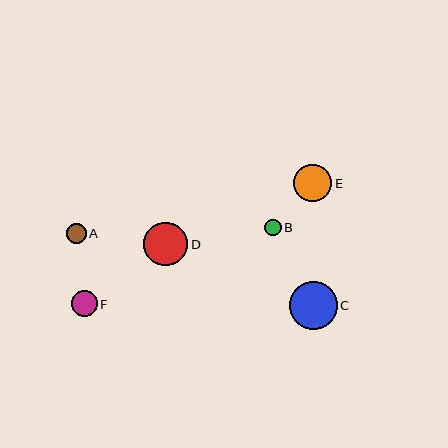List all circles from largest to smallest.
From largest to smallest: C, D, E, F, A, B.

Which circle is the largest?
Circle C is the largest with a size of approximately 47 pixels.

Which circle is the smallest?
Circle B is the smallest with a size of approximately 17 pixels.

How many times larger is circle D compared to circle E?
Circle D is approximately 1.2 times the size of circle E.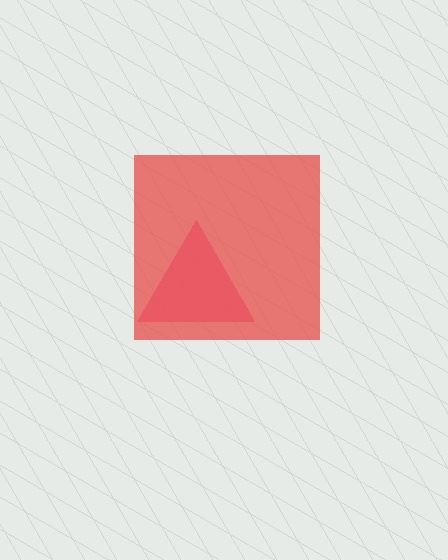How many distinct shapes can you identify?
There are 2 distinct shapes: a pink triangle, a red square.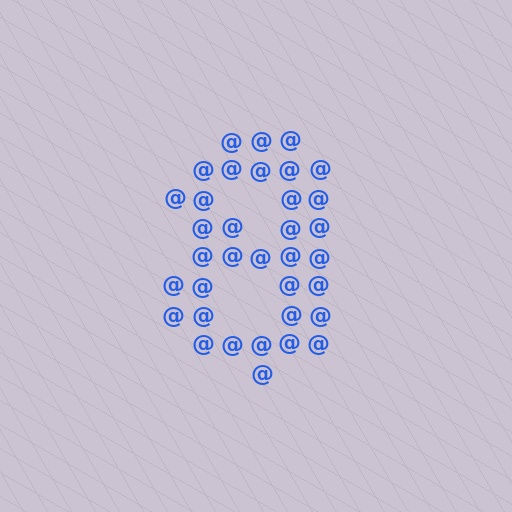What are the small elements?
The small elements are at signs.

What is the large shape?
The large shape is the digit 8.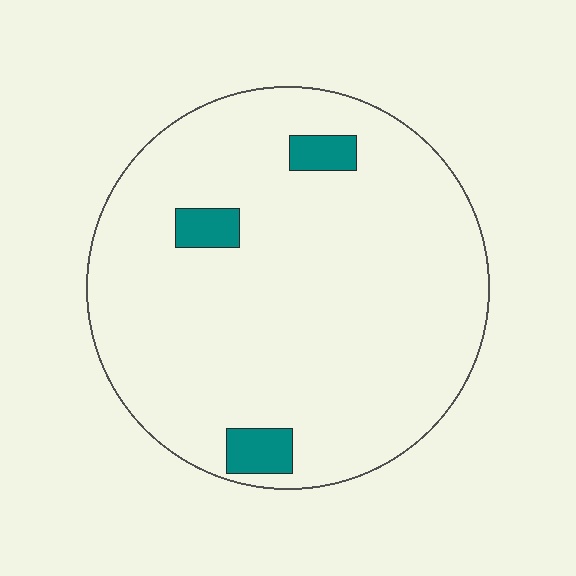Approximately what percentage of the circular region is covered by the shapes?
Approximately 5%.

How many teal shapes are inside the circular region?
3.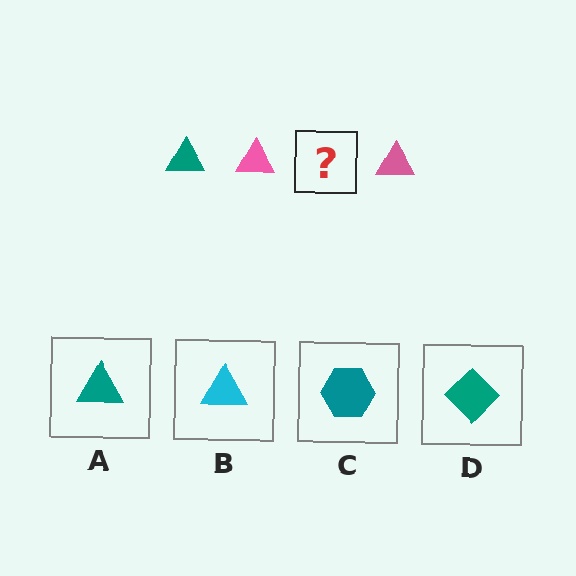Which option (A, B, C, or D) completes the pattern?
A.